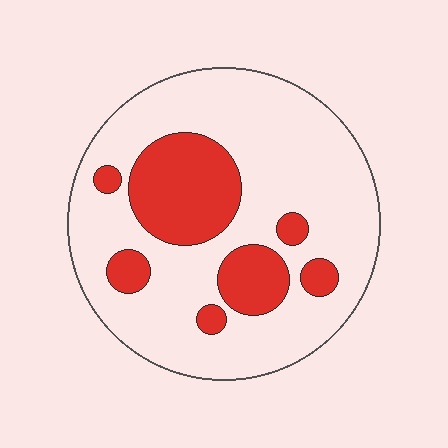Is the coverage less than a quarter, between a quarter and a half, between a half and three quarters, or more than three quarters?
Between a quarter and a half.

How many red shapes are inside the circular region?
7.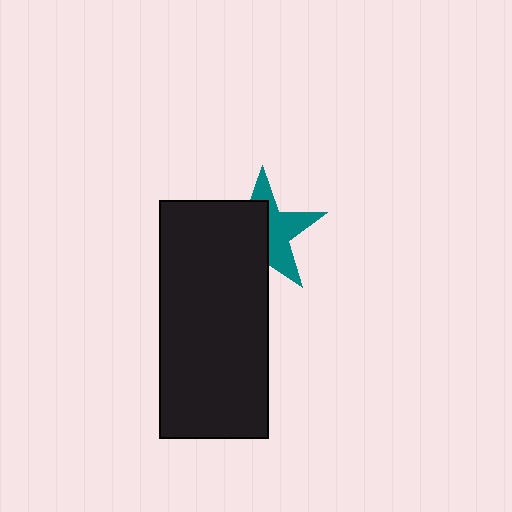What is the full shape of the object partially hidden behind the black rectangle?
The partially hidden object is a teal star.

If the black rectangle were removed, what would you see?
You would see the complete teal star.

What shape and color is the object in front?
The object in front is a black rectangle.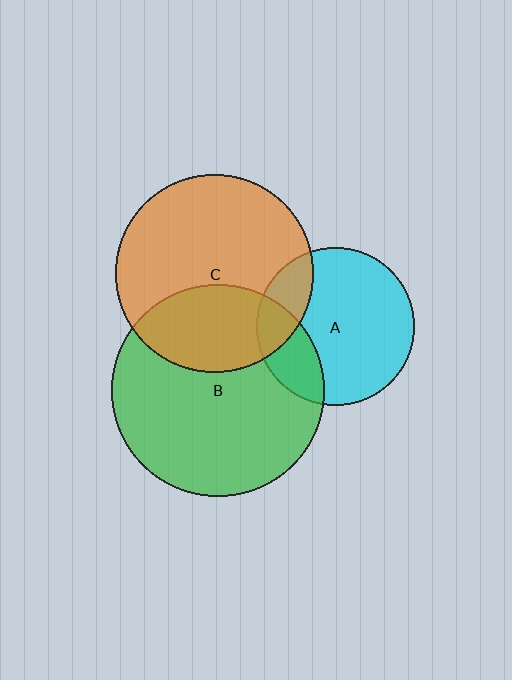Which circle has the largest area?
Circle B (green).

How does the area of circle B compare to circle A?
Approximately 1.8 times.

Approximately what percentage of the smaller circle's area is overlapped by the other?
Approximately 35%.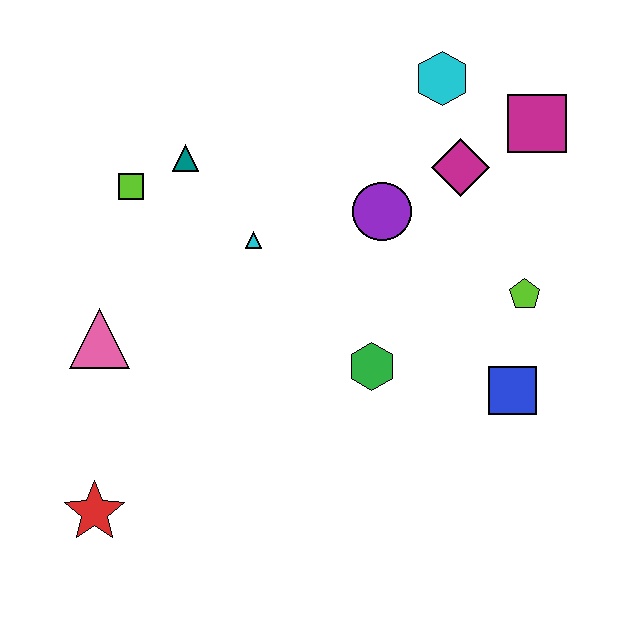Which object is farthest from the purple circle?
The red star is farthest from the purple circle.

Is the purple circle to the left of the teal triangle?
No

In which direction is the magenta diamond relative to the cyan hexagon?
The magenta diamond is below the cyan hexagon.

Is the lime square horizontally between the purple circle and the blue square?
No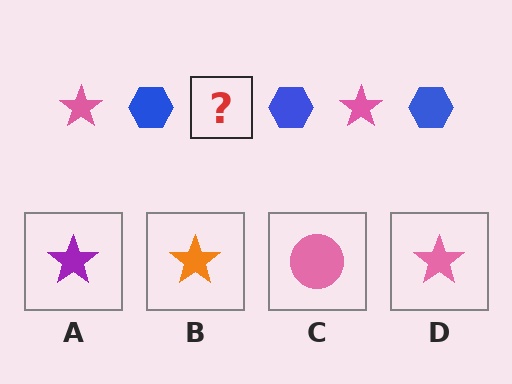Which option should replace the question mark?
Option D.